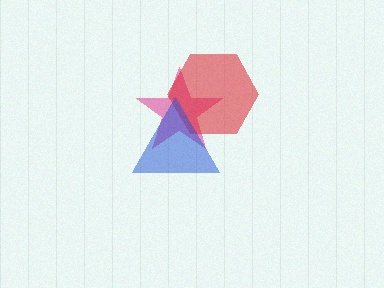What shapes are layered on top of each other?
The layered shapes are: a pink star, a red hexagon, a blue triangle.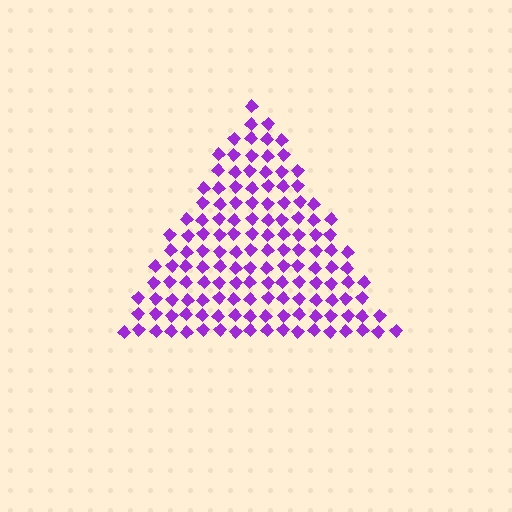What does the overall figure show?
The overall figure shows a triangle.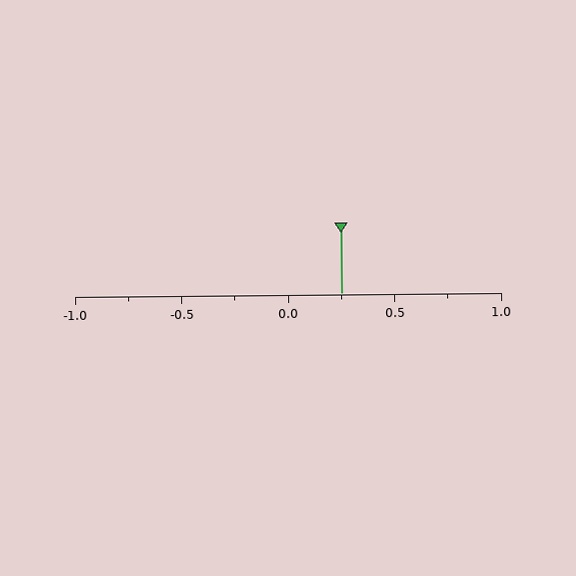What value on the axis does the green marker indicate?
The marker indicates approximately 0.25.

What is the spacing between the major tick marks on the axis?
The major ticks are spaced 0.5 apart.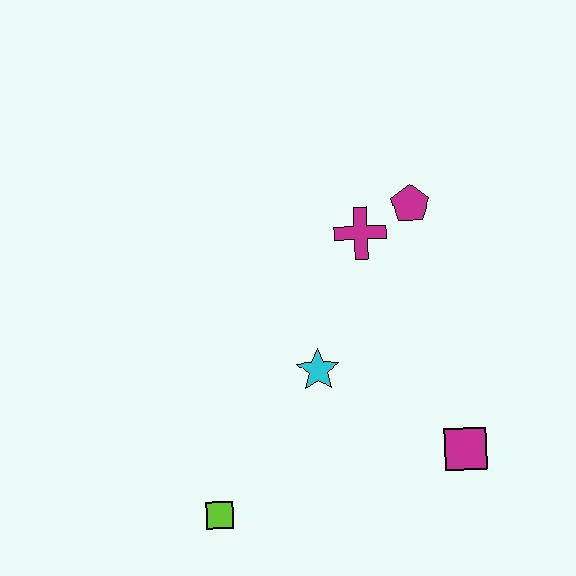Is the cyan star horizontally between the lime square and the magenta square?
Yes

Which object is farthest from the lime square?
The magenta pentagon is farthest from the lime square.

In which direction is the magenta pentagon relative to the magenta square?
The magenta pentagon is above the magenta square.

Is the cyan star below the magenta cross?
Yes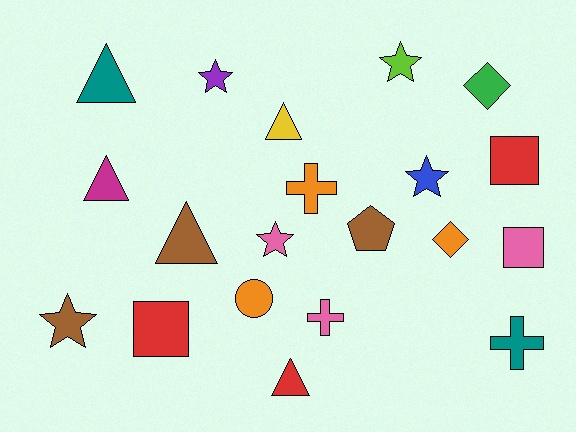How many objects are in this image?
There are 20 objects.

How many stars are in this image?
There are 5 stars.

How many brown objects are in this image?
There are 3 brown objects.